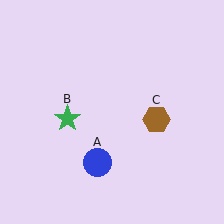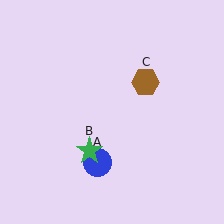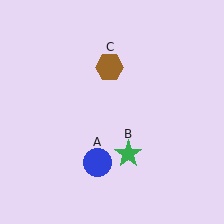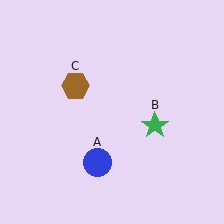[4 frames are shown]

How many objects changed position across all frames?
2 objects changed position: green star (object B), brown hexagon (object C).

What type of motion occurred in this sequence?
The green star (object B), brown hexagon (object C) rotated counterclockwise around the center of the scene.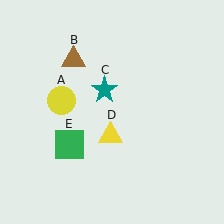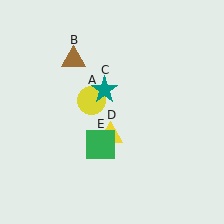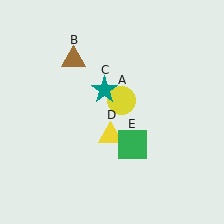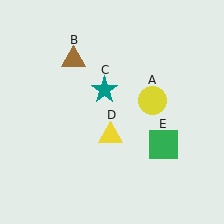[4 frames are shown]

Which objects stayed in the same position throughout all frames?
Brown triangle (object B) and teal star (object C) and yellow triangle (object D) remained stationary.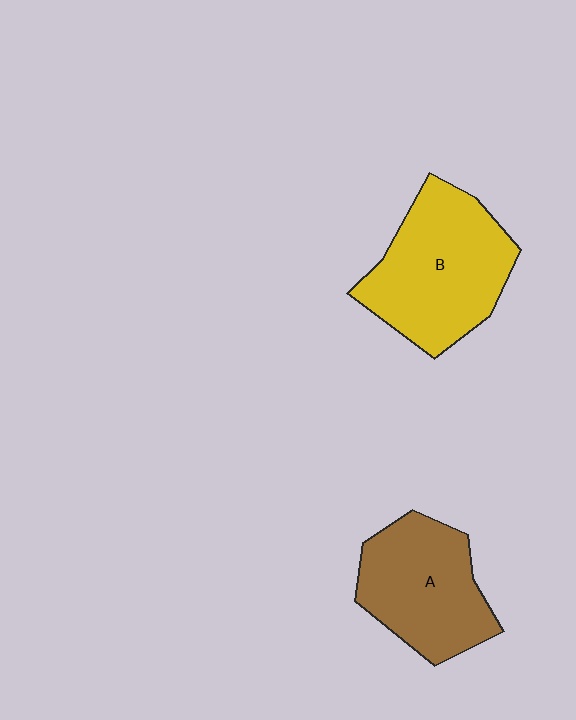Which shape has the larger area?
Shape B (yellow).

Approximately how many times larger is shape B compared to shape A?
Approximately 1.2 times.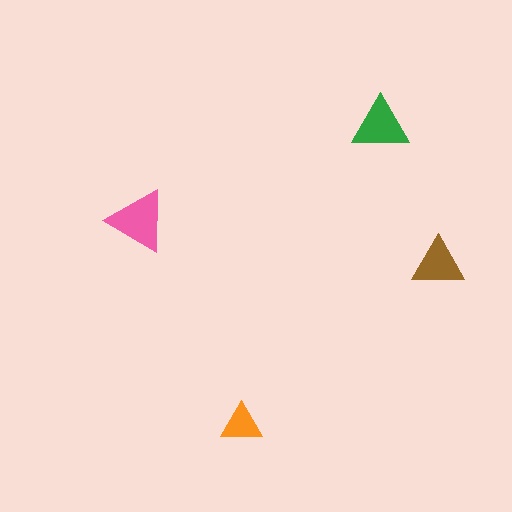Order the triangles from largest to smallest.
the pink one, the green one, the brown one, the orange one.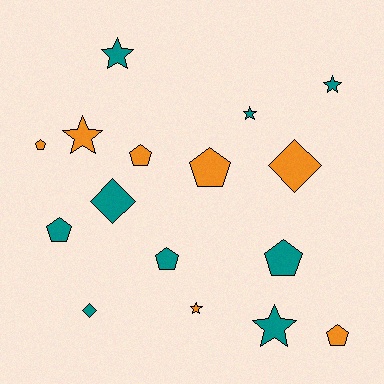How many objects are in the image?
There are 16 objects.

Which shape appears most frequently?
Pentagon, with 7 objects.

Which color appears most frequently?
Teal, with 9 objects.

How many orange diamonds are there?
There is 1 orange diamond.